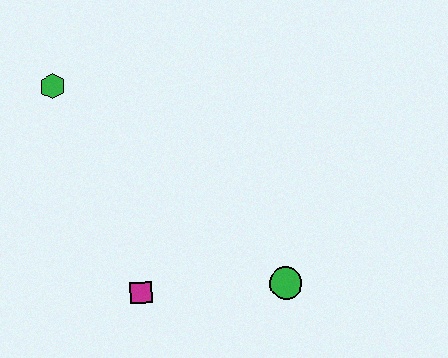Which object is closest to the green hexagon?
The magenta square is closest to the green hexagon.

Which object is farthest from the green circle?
The green hexagon is farthest from the green circle.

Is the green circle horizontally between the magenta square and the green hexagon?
No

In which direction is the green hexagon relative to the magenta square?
The green hexagon is above the magenta square.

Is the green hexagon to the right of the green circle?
No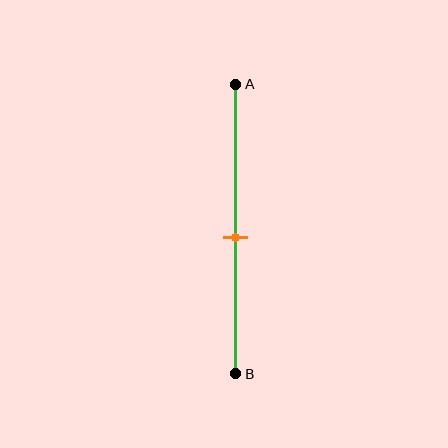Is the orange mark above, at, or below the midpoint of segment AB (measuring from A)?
The orange mark is below the midpoint of segment AB.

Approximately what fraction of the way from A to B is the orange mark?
The orange mark is approximately 55% of the way from A to B.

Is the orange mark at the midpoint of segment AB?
No, the mark is at about 55% from A, not at the 50% midpoint.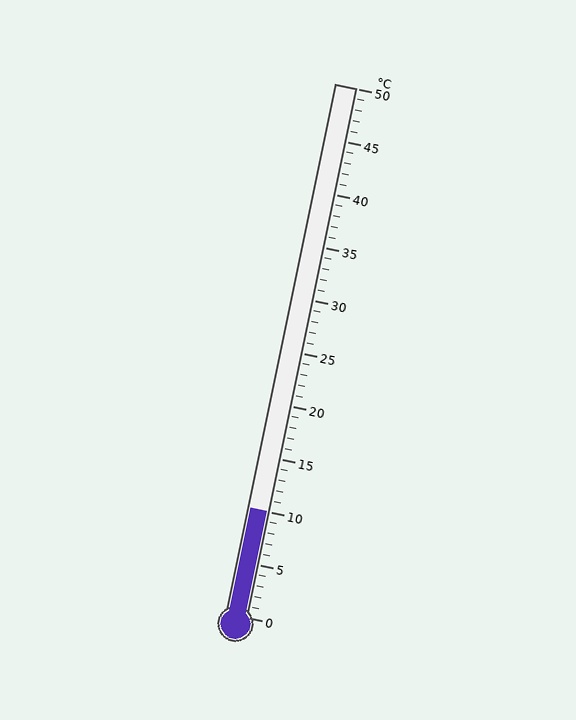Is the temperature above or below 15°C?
The temperature is below 15°C.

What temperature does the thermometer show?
The thermometer shows approximately 10°C.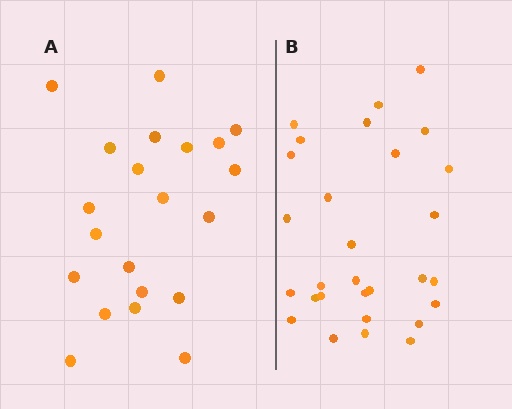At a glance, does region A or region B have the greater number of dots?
Region B (the right region) has more dots.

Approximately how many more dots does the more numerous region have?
Region B has roughly 8 or so more dots than region A.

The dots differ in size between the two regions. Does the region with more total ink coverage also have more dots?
No. Region A has more total ink coverage because its dots are larger, but region B actually contains more individual dots. Total area can be misleading — the number of items is what matters here.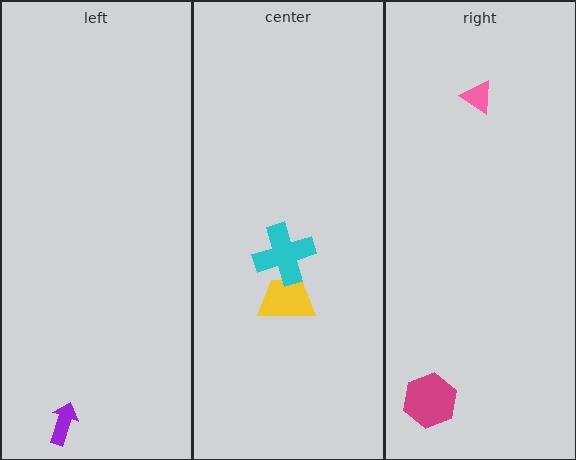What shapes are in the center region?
The yellow trapezoid, the cyan cross.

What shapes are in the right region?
The pink triangle, the magenta hexagon.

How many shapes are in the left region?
1.